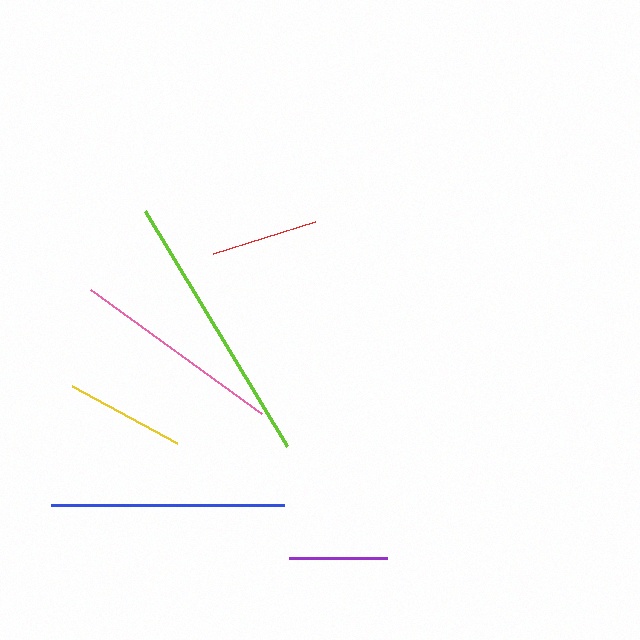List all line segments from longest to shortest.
From longest to shortest: lime, blue, pink, yellow, red, purple.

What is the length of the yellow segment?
The yellow segment is approximately 120 pixels long.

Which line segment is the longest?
The lime line is the longest at approximately 275 pixels.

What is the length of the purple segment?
The purple segment is approximately 98 pixels long.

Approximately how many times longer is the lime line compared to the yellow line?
The lime line is approximately 2.3 times the length of the yellow line.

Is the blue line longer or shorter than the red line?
The blue line is longer than the red line.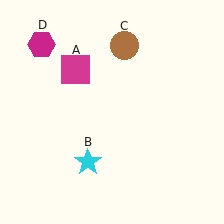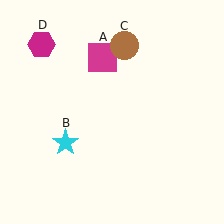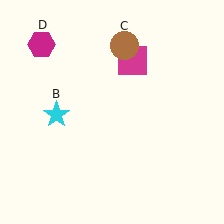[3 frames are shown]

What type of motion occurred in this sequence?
The magenta square (object A), cyan star (object B) rotated clockwise around the center of the scene.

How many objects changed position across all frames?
2 objects changed position: magenta square (object A), cyan star (object B).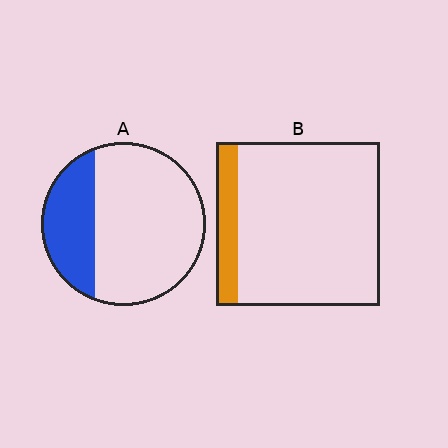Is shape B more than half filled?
No.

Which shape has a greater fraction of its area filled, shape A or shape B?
Shape A.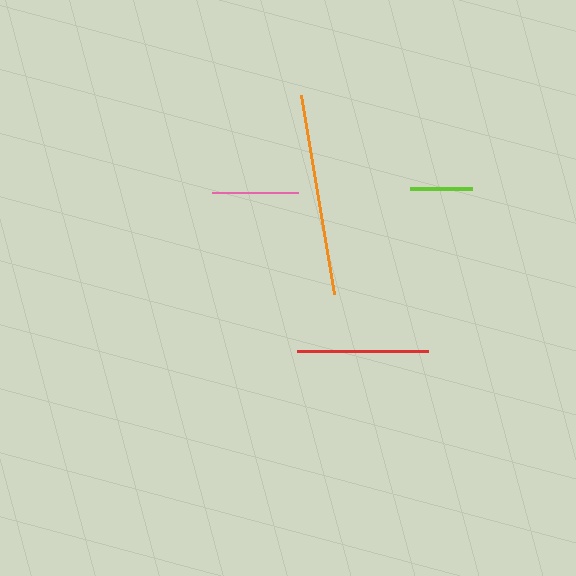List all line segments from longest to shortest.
From longest to shortest: orange, red, pink, lime.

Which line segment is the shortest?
The lime line is the shortest at approximately 62 pixels.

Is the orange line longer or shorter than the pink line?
The orange line is longer than the pink line.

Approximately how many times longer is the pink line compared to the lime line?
The pink line is approximately 1.4 times the length of the lime line.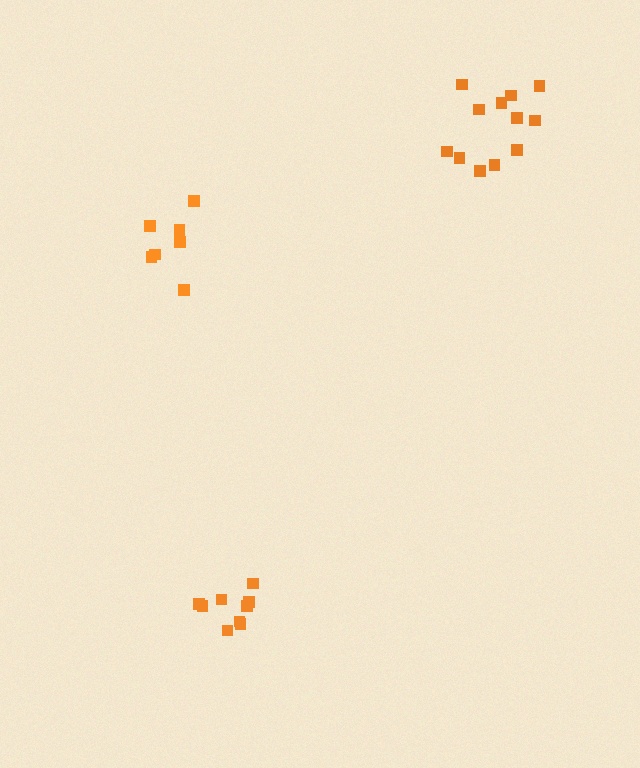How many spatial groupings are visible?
There are 3 spatial groupings.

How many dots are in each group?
Group 1: 7 dots, Group 2: 12 dots, Group 3: 9 dots (28 total).